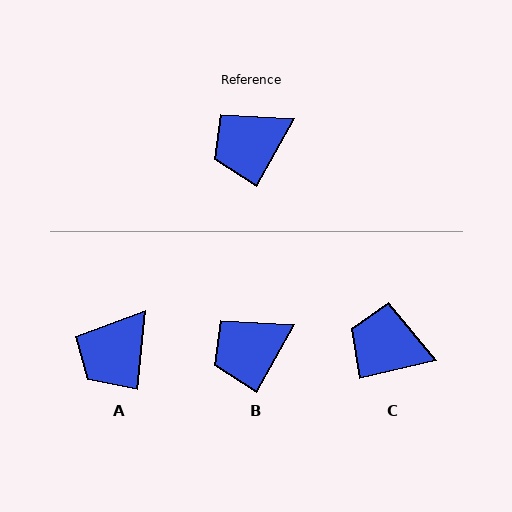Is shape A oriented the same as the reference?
No, it is off by about 23 degrees.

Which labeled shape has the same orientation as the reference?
B.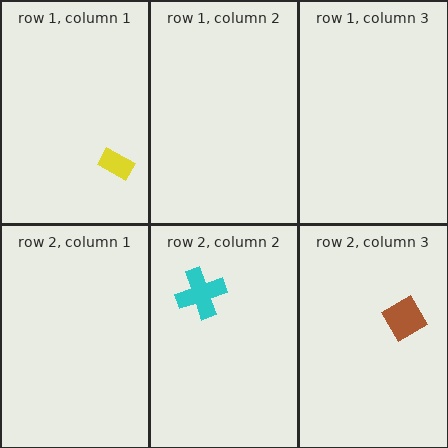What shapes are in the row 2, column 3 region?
The brown diamond.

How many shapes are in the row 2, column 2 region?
1.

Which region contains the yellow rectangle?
The row 1, column 1 region.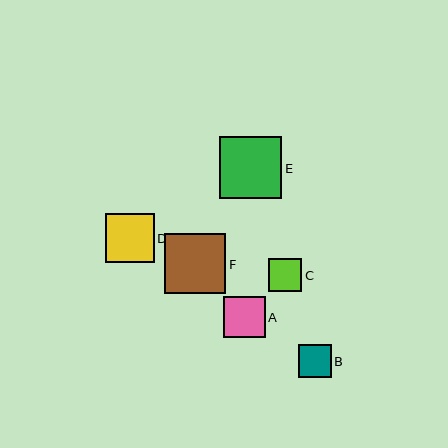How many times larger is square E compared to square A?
Square E is approximately 1.5 times the size of square A.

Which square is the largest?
Square E is the largest with a size of approximately 62 pixels.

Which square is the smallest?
Square B is the smallest with a size of approximately 33 pixels.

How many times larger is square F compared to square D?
Square F is approximately 1.2 times the size of square D.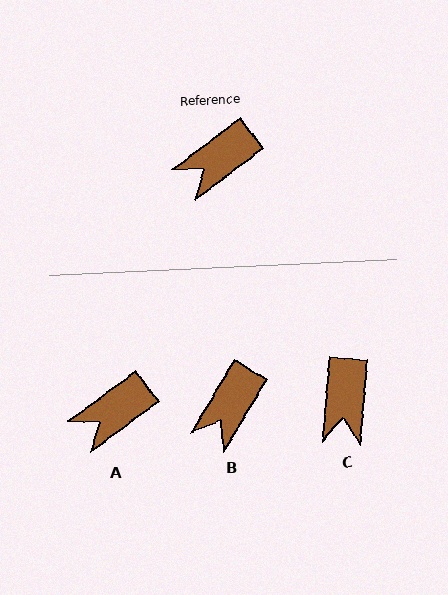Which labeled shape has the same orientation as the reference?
A.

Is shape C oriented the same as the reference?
No, it is off by about 49 degrees.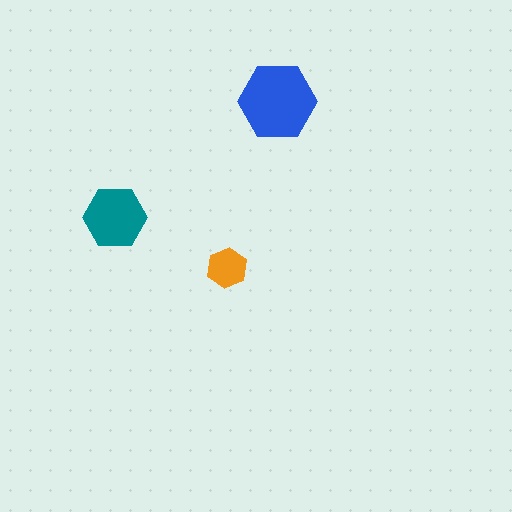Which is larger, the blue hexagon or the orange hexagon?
The blue one.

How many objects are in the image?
There are 3 objects in the image.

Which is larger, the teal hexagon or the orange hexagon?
The teal one.